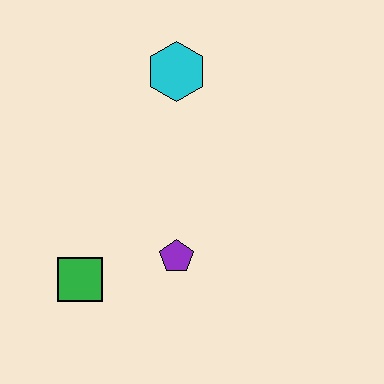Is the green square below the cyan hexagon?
Yes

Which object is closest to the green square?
The purple pentagon is closest to the green square.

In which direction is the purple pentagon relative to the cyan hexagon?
The purple pentagon is below the cyan hexagon.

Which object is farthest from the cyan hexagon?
The green square is farthest from the cyan hexagon.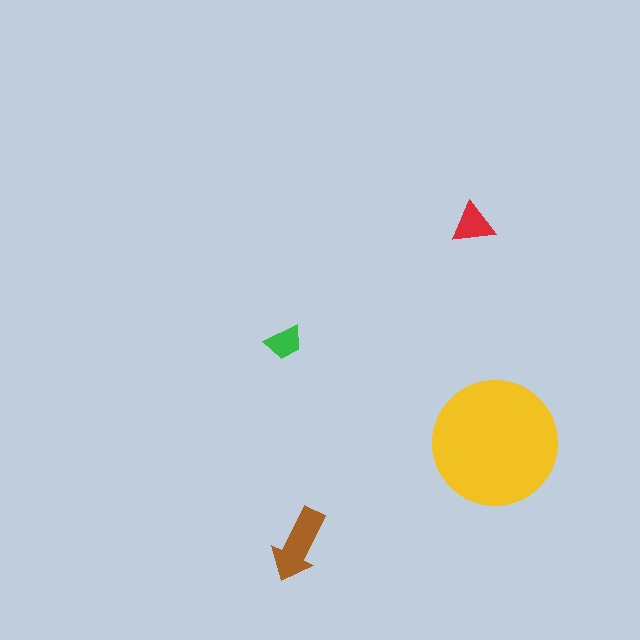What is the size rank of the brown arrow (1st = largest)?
2nd.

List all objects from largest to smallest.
The yellow circle, the brown arrow, the red triangle, the green trapezoid.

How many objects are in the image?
There are 4 objects in the image.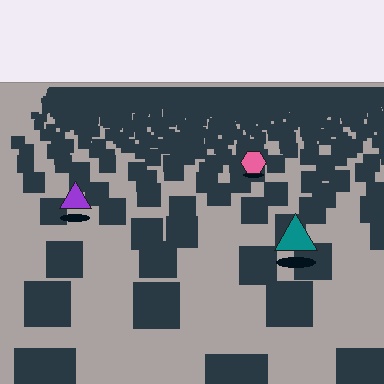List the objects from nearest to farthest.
From nearest to farthest: the teal triangle, the purple triangle, the pink hexagon.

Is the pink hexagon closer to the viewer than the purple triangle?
No. The purple triangle is closer — you can tell from the texture gradient: the ground texture is coarser near it.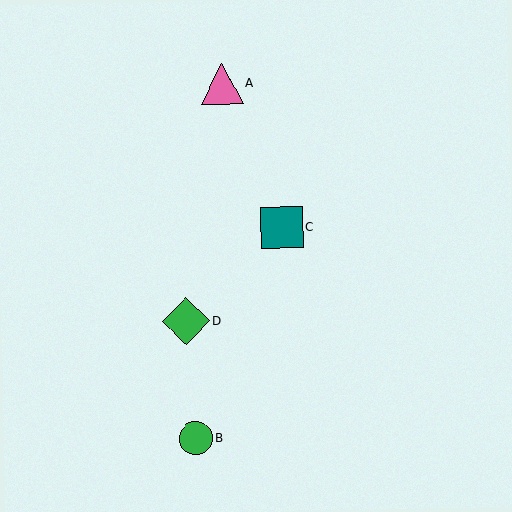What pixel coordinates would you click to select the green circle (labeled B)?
Click at (195, 438) to select the green circle B.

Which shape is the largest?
The green diamond (labeled D) is the largest.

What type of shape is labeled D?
Shape D is a green diamond.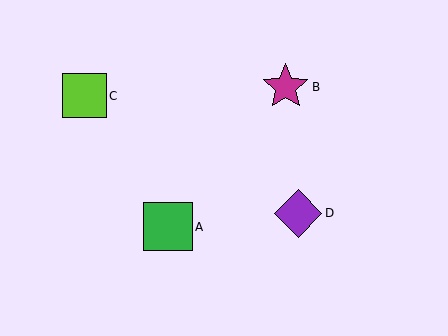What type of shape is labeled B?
Shape B is a magenta star.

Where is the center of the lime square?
The center of the lime square is at (84, 96).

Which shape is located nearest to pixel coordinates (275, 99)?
The magenta star (labeled B) at (286, 87) is nearest to that location.